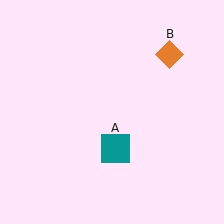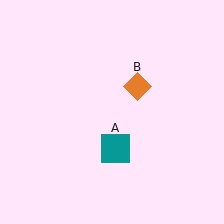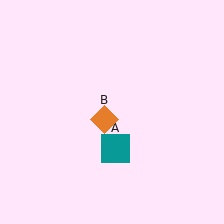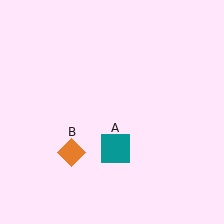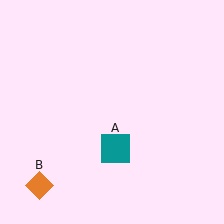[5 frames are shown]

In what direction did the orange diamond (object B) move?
The orange diamond (object B) moved down and to the left.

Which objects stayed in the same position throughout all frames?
Teal square (object A) remained stationary.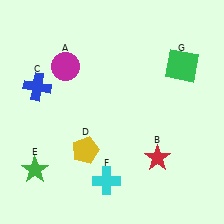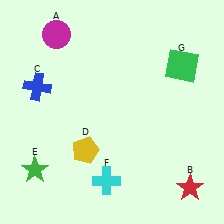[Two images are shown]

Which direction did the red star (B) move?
The red star (B) moved right.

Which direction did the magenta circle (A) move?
The magenta circle (A) moved up.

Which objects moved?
The objects that moved are: the magenta circle (A), the red star (B).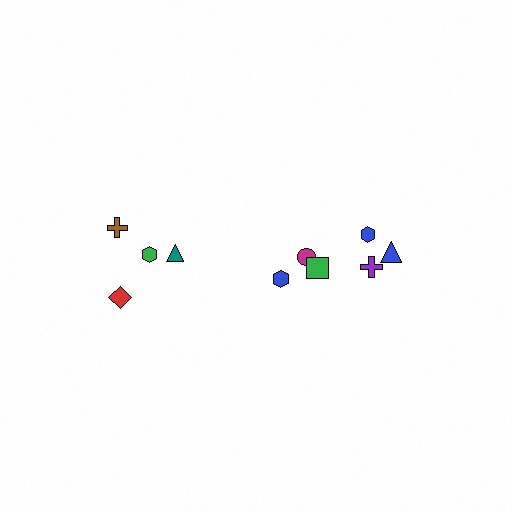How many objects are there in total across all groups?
There are 10 objects.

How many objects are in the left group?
There are 4 objects.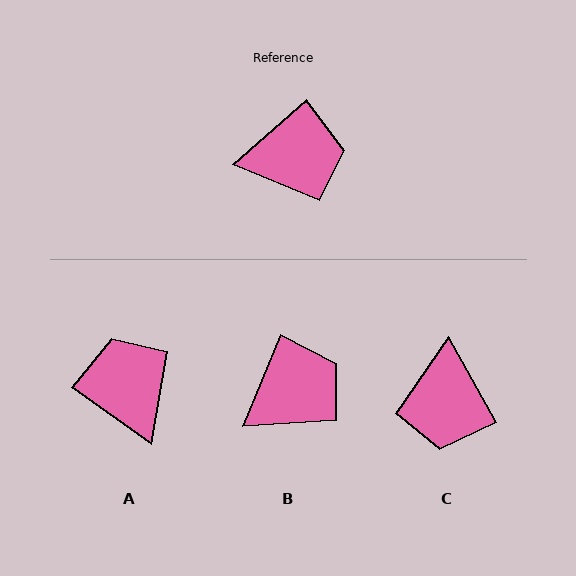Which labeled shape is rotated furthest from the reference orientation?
A, about 103 degrees away.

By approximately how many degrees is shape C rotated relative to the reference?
Approximately 102 degrees clockwise.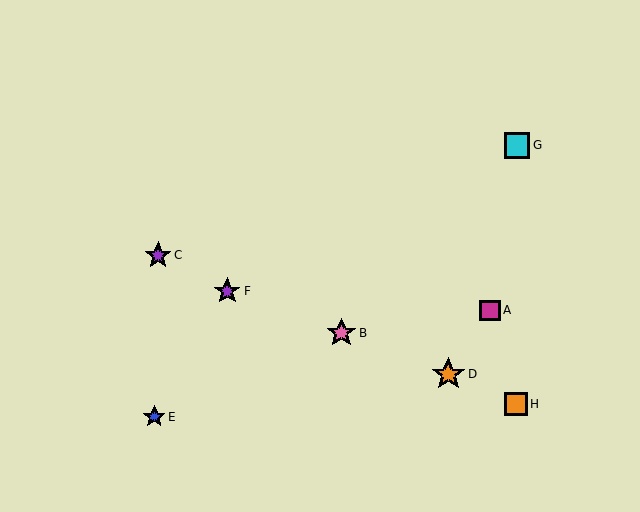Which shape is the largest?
The orange star (labeled D) is the largest.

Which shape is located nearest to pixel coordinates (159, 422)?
The blue star (labeled E) at (154, 417) is nearest to that location.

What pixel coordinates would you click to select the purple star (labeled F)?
Click at (227, 291) to select the purple star F.